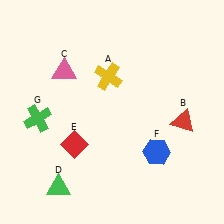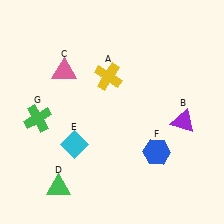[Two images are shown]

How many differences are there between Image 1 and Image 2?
There are 2 differences between the two images.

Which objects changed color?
B changed from red to purple. E changed from red to cyan.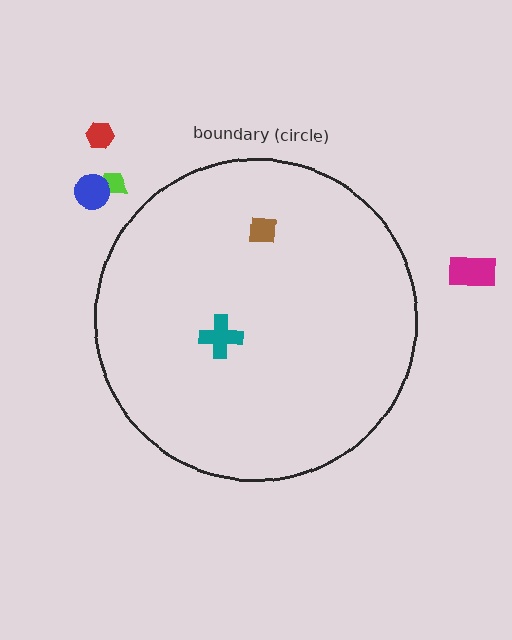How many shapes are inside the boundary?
2 inside, 4 outside.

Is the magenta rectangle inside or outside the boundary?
Outside.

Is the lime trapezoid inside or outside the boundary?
Outside.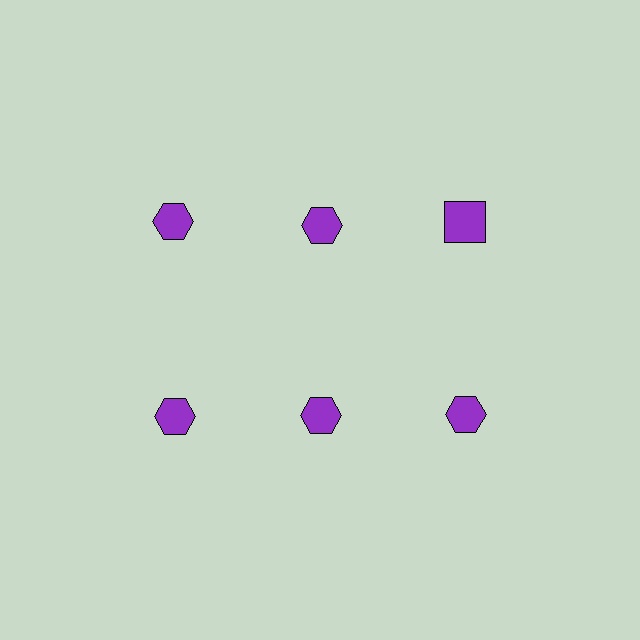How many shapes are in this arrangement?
There are 6 shapes arranged in a grid pattern.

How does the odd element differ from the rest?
It has a different shape: square instead of hexagon.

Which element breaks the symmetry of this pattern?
The purple square in the top row, center column breaks the symmetry. All other shapes are purple hexagons.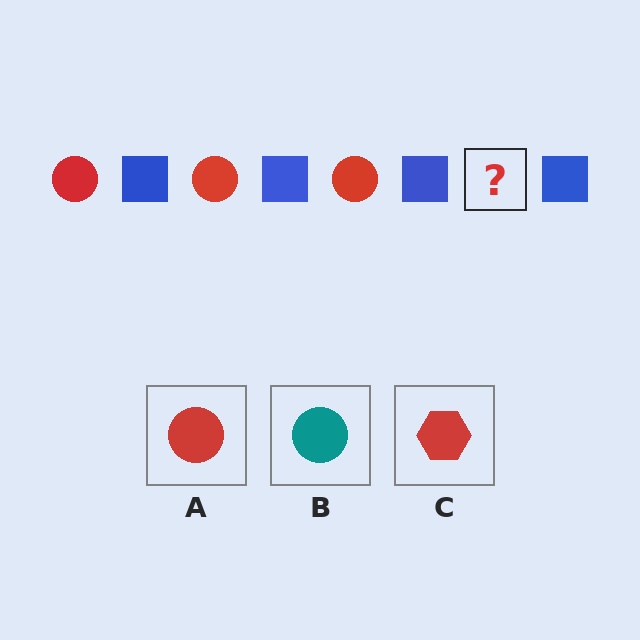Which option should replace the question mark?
Option A.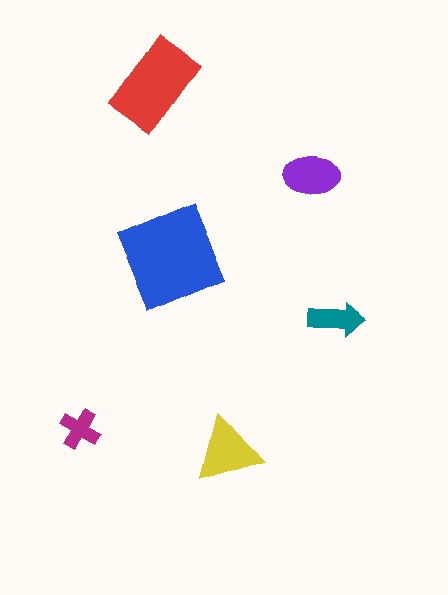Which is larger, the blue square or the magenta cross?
The blue square.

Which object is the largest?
The blue square.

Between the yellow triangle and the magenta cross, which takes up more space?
The yellow triangle.